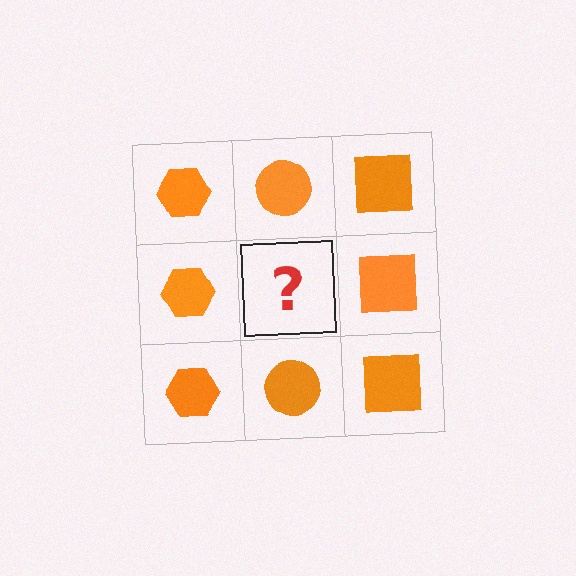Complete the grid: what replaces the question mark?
The question mark should be replaced with an orange circle.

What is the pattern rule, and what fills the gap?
The rule is that each column has a consistent shape. The gap should be filled with an orange circle.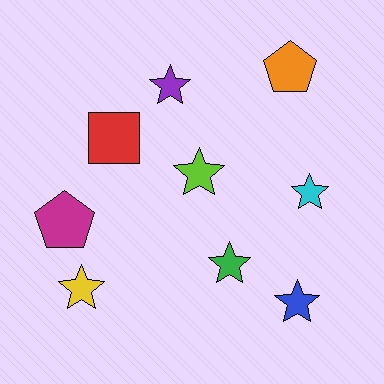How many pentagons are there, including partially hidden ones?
There are 2 pentagons.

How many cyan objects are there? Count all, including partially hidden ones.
There is 1 cyan object.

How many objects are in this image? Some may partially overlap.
There are 9 objects.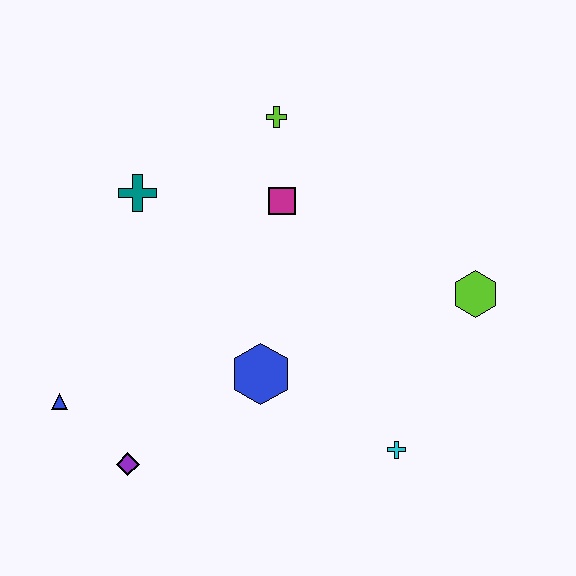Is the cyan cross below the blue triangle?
Yes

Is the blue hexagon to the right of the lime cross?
No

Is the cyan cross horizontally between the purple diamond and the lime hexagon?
Yes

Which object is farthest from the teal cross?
The cyan cross is farthest from the teal cross.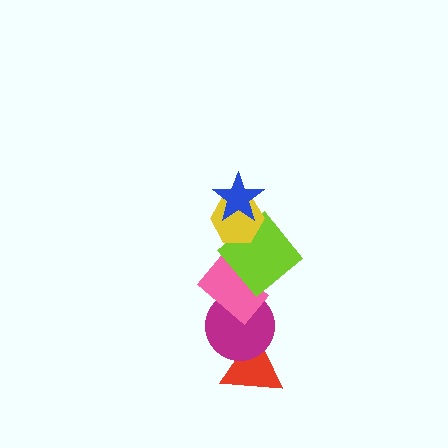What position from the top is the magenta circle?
The magenta circle is 5th from the top.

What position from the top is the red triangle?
The red triangle is 6th from the top.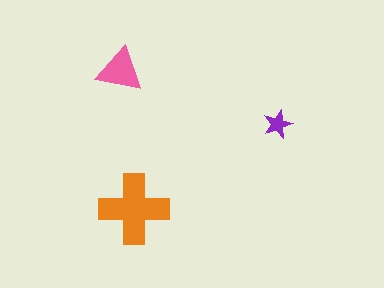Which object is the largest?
The orange cross.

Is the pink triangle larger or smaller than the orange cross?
Smaller.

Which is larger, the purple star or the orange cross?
The orange cross.